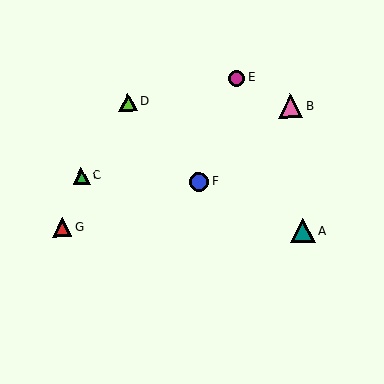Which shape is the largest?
The teal triangle (labeled A) is the largest.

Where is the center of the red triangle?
The center of the red triangle is at (62, 227).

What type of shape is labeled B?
Shape B is a pink triangle.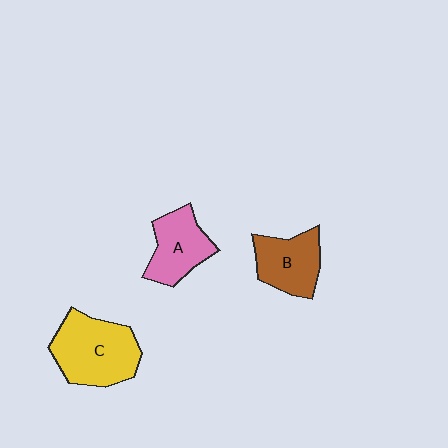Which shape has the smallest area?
Shape A (pink).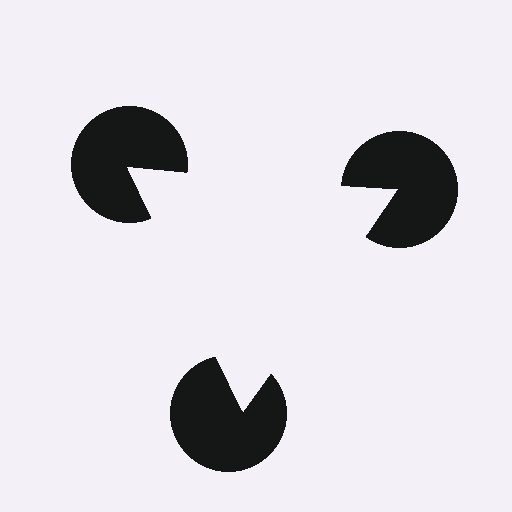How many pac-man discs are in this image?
There are 3 — one at each vertex of the illusory triangle.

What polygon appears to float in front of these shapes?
An illusory triangle — its edges are inferred from the aligned wedge cuts in the pac-man discs, not physically drawn.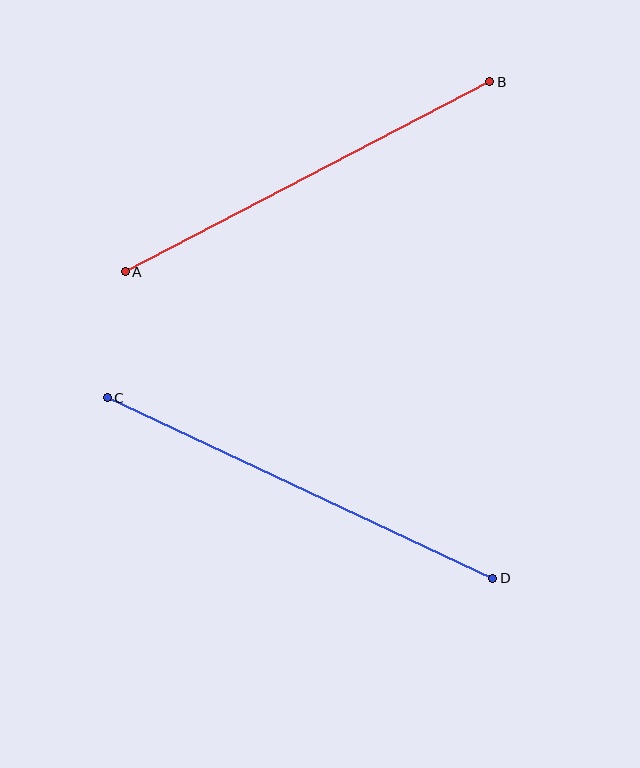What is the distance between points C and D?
The distance is approximately 426 pixels.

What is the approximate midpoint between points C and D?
The midpoint is at approximately (300, 488) pixels.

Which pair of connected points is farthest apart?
Points C and D are farthest apart.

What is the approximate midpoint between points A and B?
The midpoint is at approximately (307, 177) pixels.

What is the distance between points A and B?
The distance is approximately 411 pixels.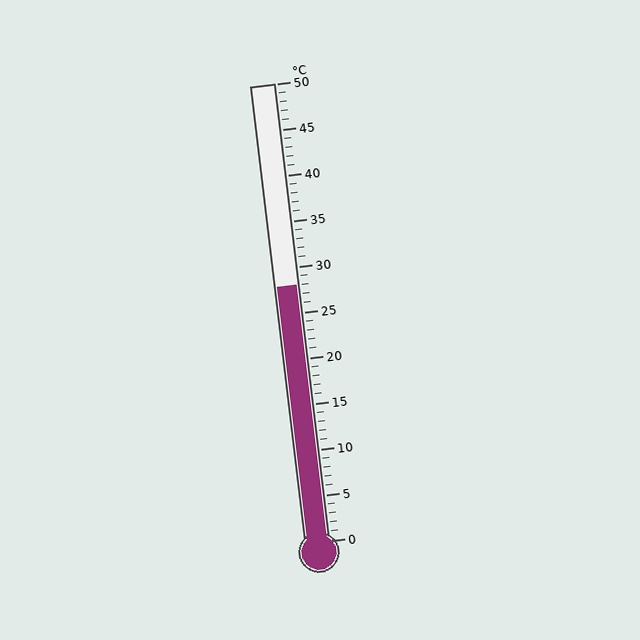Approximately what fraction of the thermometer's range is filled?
The thermometer is filled to approximately 55% of its range.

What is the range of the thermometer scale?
The thermometer scale ranges from 0°C to 50°C.